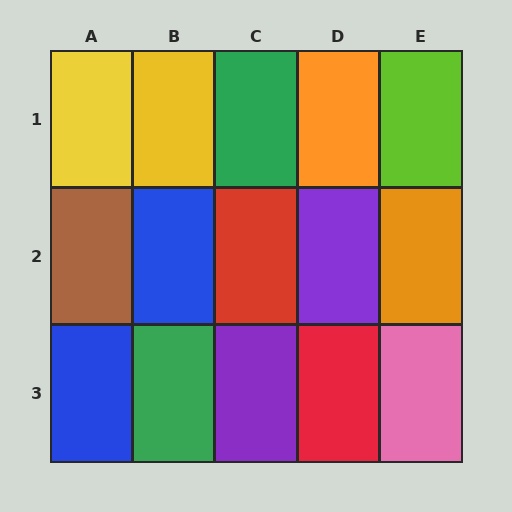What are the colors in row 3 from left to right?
Blue, green, purple, red, pink.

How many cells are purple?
2 cells are purple.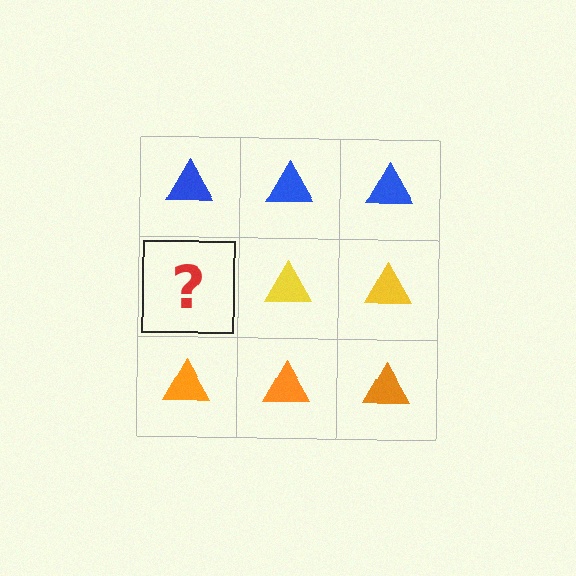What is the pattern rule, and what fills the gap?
The rule is that each row has a consistent color. The gap should be filled with a yellow triangle.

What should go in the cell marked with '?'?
The missing cell should contain a yellow triangle.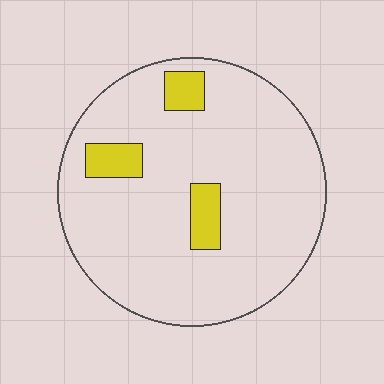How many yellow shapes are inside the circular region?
3.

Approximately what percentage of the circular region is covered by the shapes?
Approximately 10%.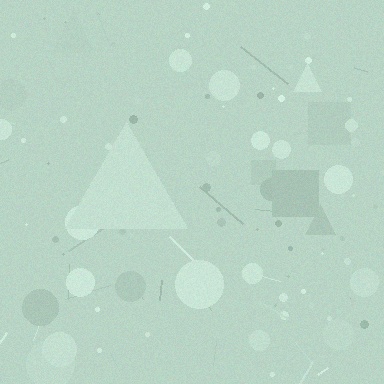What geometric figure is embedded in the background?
A triangle is embedded in the background.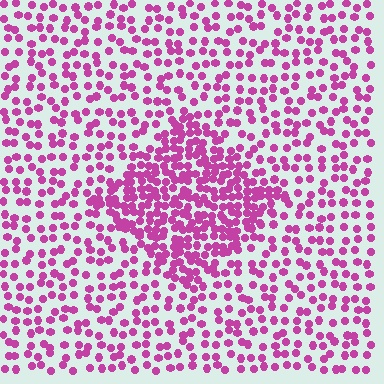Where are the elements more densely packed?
The elements are more densely packed inside the diamond boundary.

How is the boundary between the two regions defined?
The boundary is defined by a change in element density (approximately 2.1x ratio). All elements are the same color, size, and shape.